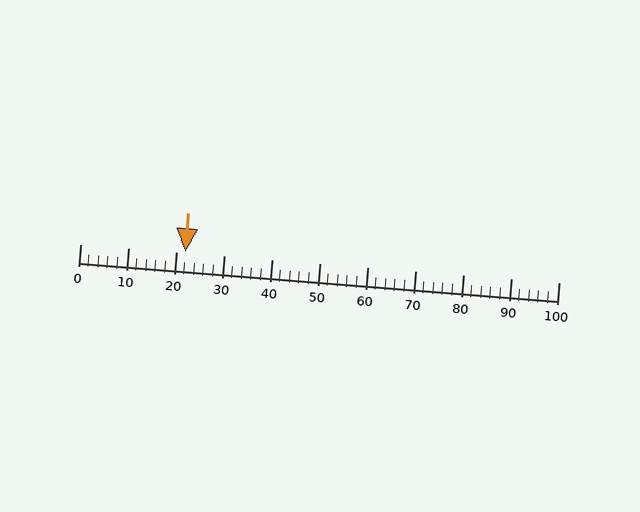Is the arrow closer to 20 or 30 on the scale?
The arrow is closer to 20.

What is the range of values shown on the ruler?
The ruler shows values from 0 to 100.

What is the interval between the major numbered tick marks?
The major tick marks are spaced 10 units apart.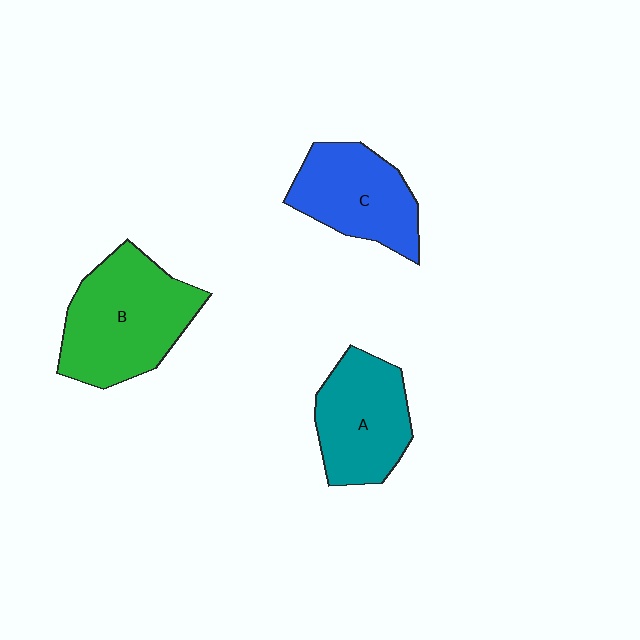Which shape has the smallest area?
Shape C (blue).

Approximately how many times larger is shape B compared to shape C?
Approximately 1.3 times.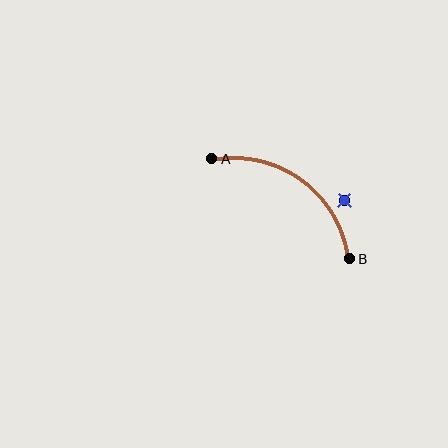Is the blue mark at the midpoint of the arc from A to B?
No — the blue mark does not lie on the arc at all. It sits slightly outside the curve.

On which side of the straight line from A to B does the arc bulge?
The arc bulges above and to the right of the straight line connecting A and B.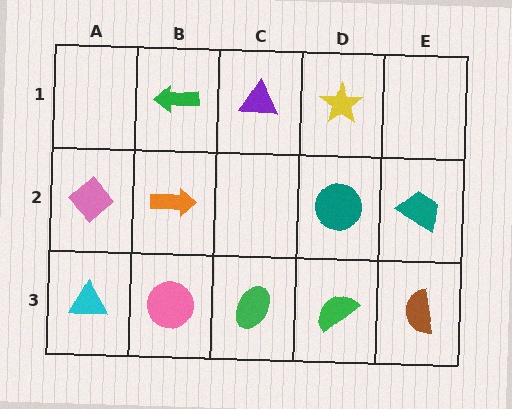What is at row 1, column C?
A purple triangle.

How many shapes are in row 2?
4 shapes.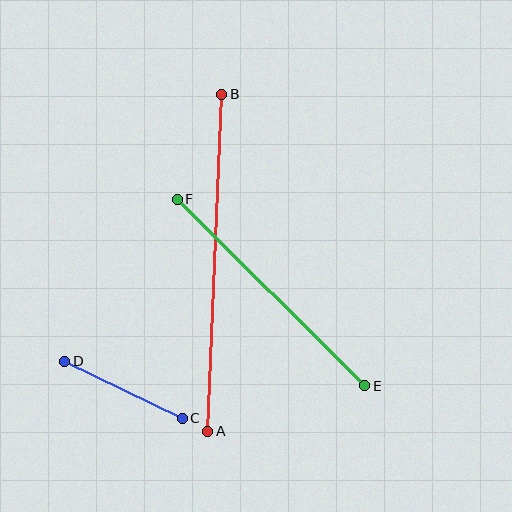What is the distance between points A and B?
The distance is approximately 337 pixels.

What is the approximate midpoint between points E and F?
The midpoint is at approximately (271, 293) pixels.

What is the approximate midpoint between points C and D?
The midpoint is at approximately (124, 390) pixels.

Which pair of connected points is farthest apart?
Points A and B are farthest apart.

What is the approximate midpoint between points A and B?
The midpoint is at approximately (215, 263) pixels.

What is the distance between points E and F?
The distance is approximately 264 pixels.